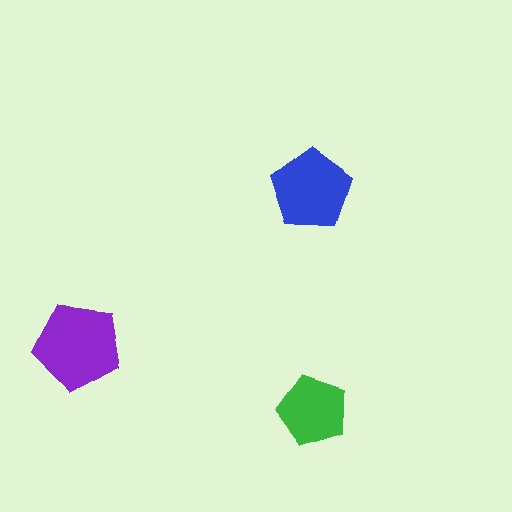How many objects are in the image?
There are 3 objects in the image.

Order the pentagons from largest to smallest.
the purple one, the blue one, the green one.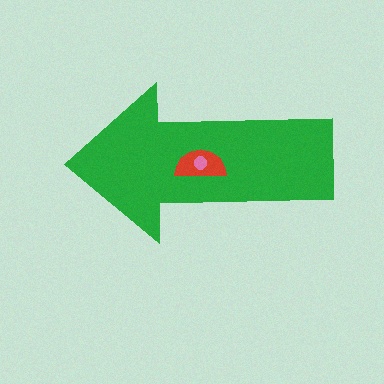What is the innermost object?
The pink circle.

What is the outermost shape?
The green arrow.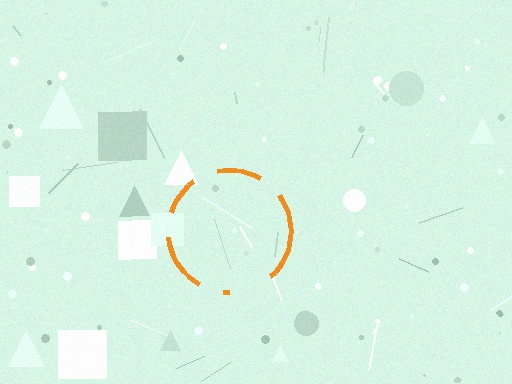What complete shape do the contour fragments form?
The contour fragments form a circle.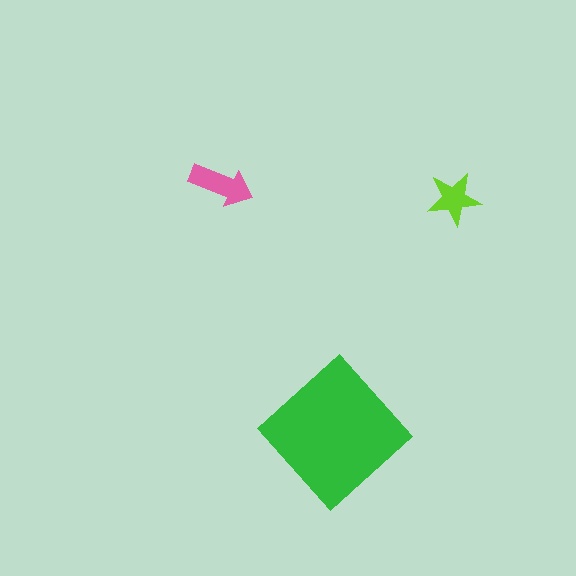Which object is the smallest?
The lime star.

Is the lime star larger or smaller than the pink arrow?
Smaller.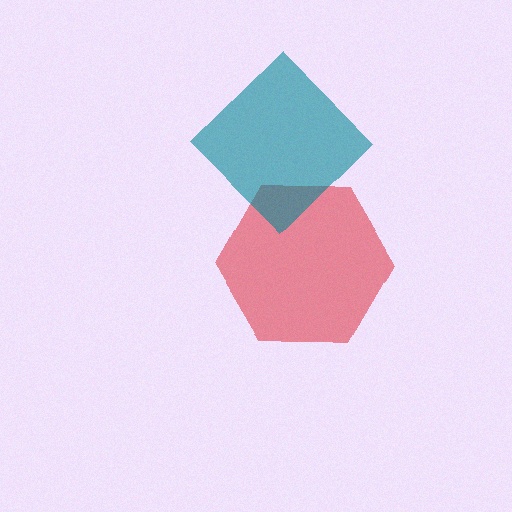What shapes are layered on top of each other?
The layered shapes are: a red hexagon, a teal diamond.